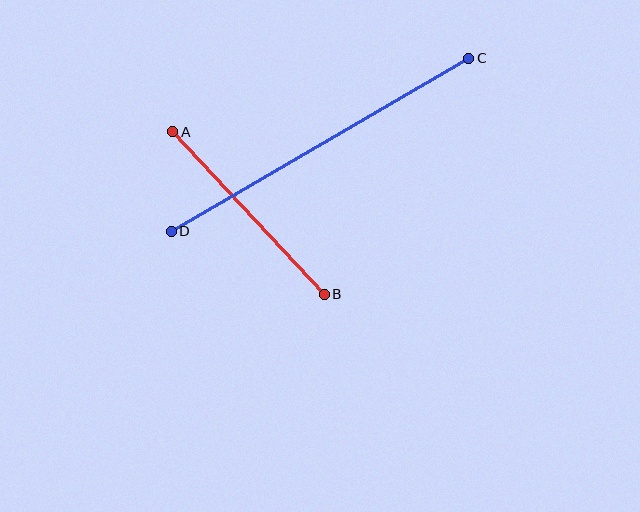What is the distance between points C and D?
The distance is approximately 344 pixels.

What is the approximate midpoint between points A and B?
The midpoint is at approximately (248, 213) pixels.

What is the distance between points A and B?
The distance is approximately 222 pixels.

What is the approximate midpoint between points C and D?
The midpoint is at approximately (320, 145) pixels.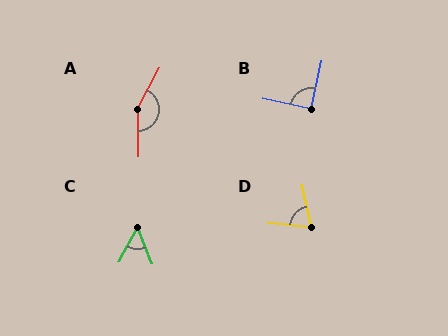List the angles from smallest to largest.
C (50°), D (72°), B (90°), A (151°).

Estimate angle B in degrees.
Approximately 90 degrees.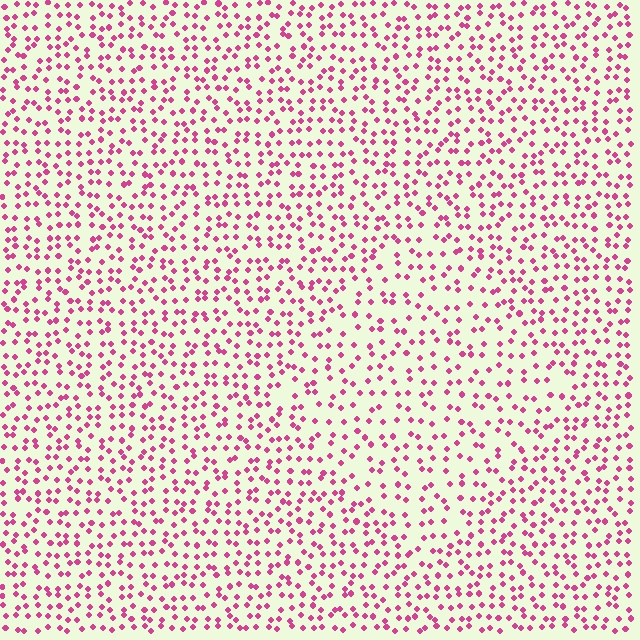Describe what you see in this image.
The image contains small magenta elements arranged at two different densities. A diamond-shaped region is visible where the elements are less densely packed than the surrounding area.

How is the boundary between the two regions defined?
The boundary is defined by a change in element density (approximately 1.5x ratio). All elements are the same color, size, and shape.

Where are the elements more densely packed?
The elements are more densely packed outside the diamond boundary.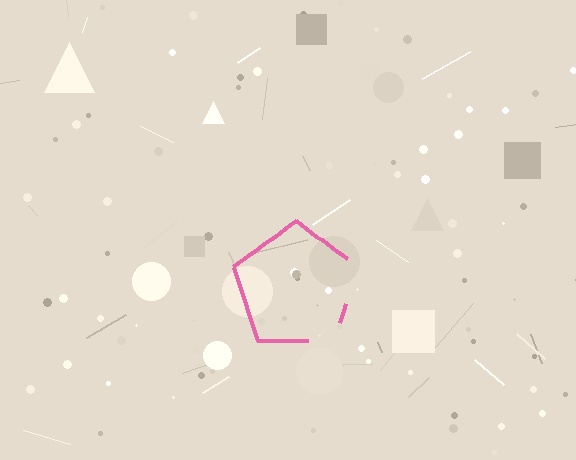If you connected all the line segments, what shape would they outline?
They would outline a pentagon.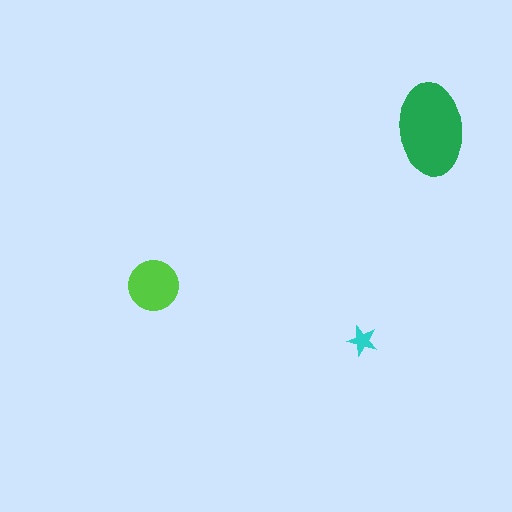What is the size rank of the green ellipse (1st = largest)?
1st.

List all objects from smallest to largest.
The cyan star, the lime circle, the green ellipse.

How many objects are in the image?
There are 3 objects in the image.